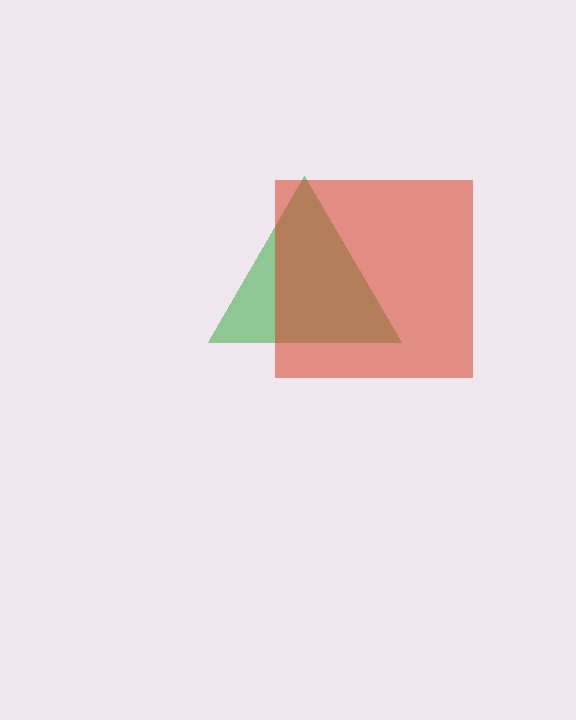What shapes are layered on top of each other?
The layered shapes are: a green triangle, a red square.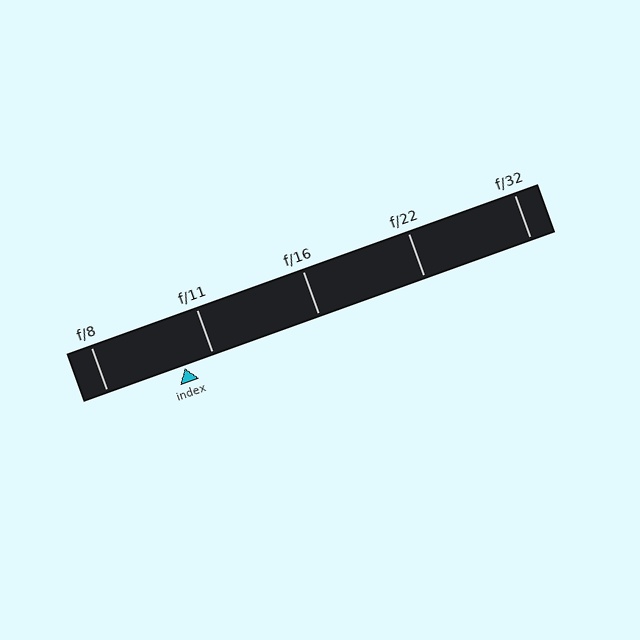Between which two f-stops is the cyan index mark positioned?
The index mark is between f/8 and f/11.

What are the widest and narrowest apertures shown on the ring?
The widest aperture shown is f/8 and the narrowest is f/32.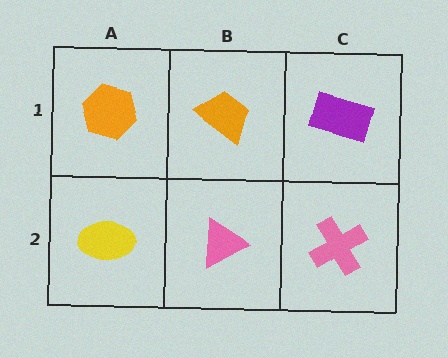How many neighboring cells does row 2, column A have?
2.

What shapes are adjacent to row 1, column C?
A pink cross (row 2, column C), an orange trapezoid (row 1, column B).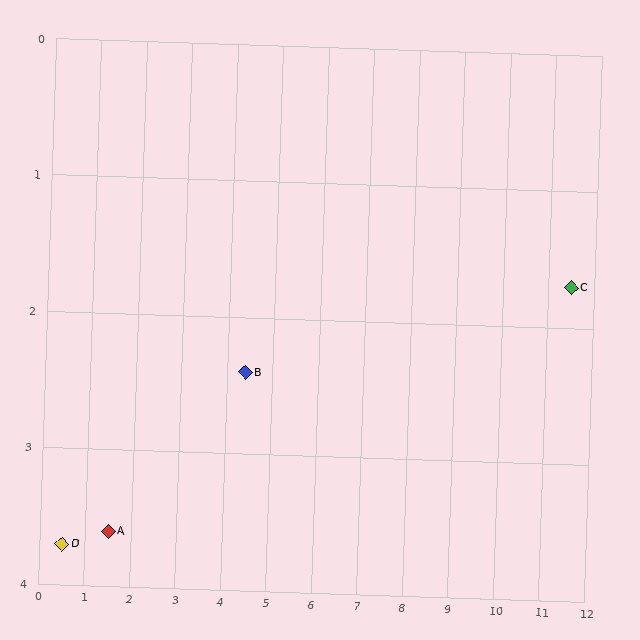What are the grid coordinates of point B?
Point B is at approximately (4.4, 2.4).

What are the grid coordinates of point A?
Point A is at approximately (1.5, 3.6).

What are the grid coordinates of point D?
Point D is at approximately (0.5, 3.7).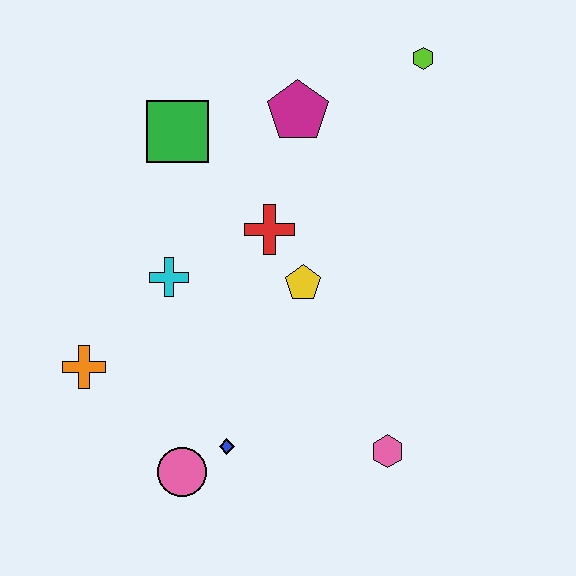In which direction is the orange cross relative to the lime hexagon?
The orange cross is to the left of the lime hexagon.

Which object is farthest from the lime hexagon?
The pink circle is farthest from the lime hexagon.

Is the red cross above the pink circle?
Yes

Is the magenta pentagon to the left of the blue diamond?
No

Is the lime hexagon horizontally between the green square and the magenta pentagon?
No